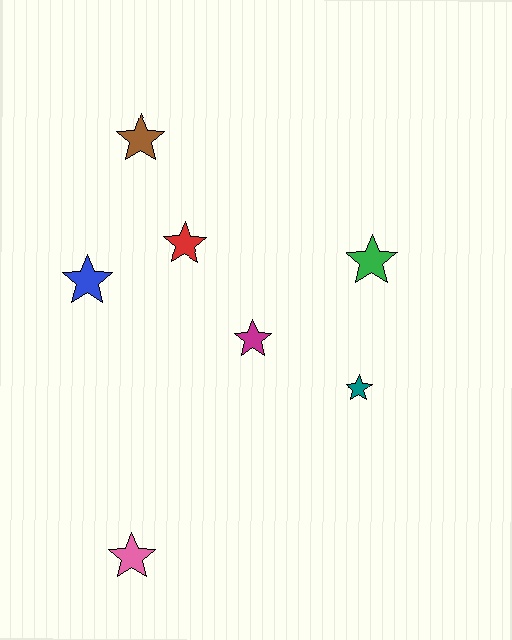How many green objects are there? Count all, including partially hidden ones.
There is 1 green object.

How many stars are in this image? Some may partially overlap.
There are 7 stars.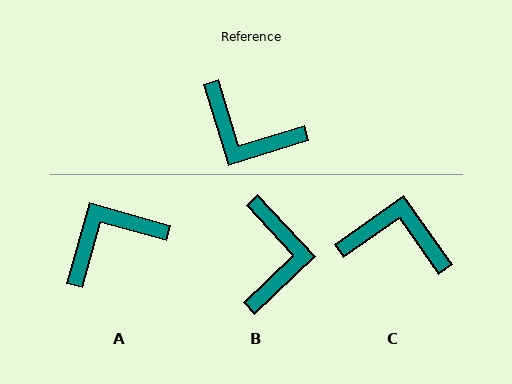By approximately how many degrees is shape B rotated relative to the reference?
Approximately 116 degrees counter-clockwise.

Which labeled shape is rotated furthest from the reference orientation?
C, about 162 degrees away.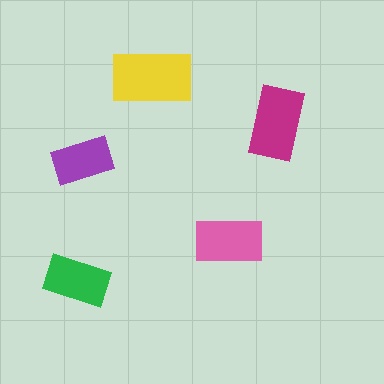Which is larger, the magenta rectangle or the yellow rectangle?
The yellow one.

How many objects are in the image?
There are 5 objects in the image.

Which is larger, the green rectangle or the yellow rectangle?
The yellow one.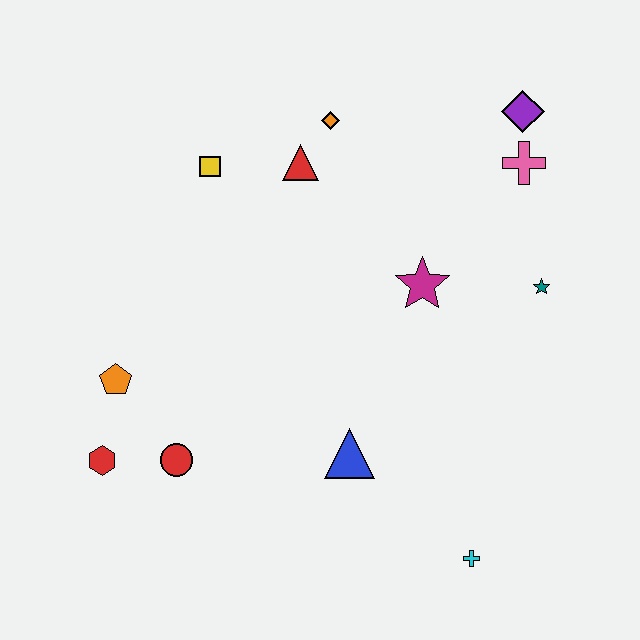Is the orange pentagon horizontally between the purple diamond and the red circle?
No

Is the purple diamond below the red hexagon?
No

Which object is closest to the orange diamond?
The red triangle is closest to the orange diamond.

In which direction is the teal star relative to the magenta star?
The teal star is to the right of the magenta star.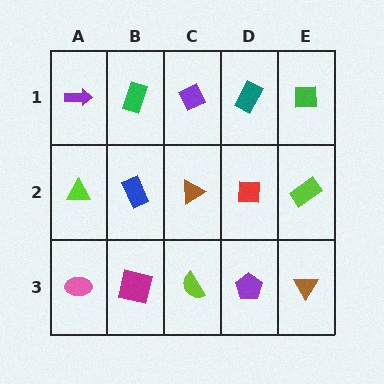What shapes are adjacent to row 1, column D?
A red square (row 2, column D), a purple diamond (row 1, column C), a green square (row 1, column E).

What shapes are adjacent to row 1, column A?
A lime triangle (row 2, column A), a green rectangle (row 1, column B).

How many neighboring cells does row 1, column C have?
3.